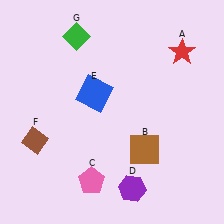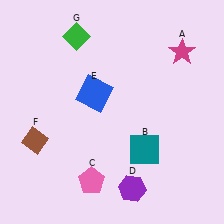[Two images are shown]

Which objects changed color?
A changed from red to magenta. B changed from brown to teal.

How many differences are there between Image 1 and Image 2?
There are 2 differences between the two images.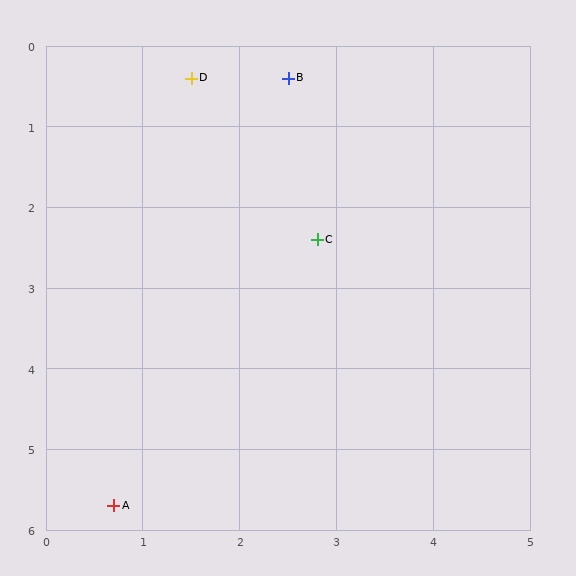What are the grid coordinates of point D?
Point D is at approximately (1.5, 0.4).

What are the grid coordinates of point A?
Point A is at approximately (0.7, 5.7).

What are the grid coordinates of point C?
Point C is at approximately (2.8, 2.4).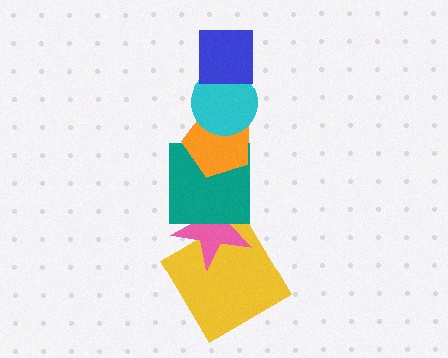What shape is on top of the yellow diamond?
The pink star is on top of the yellow diamond.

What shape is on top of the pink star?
The teal square is on top of the pink star.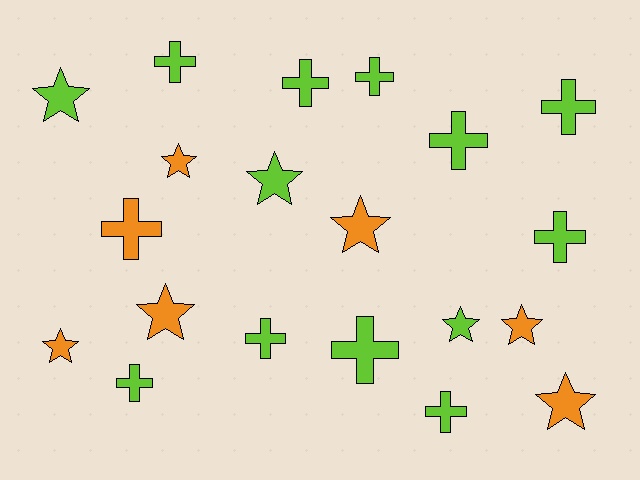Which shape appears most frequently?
Cross, with 11 objects.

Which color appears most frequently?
Lime, with 13 objects.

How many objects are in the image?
There are 20 objects.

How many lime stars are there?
There are 3 lime stars.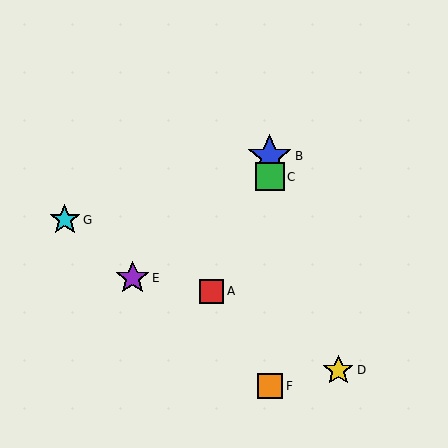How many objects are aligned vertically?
3 objects (B, C, F) are aligned vertically.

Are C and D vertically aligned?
No, C is at x≈270 and D is at x≈338.